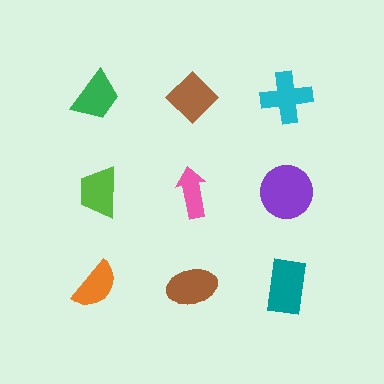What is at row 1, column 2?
A brown diamond.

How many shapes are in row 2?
3 shapes.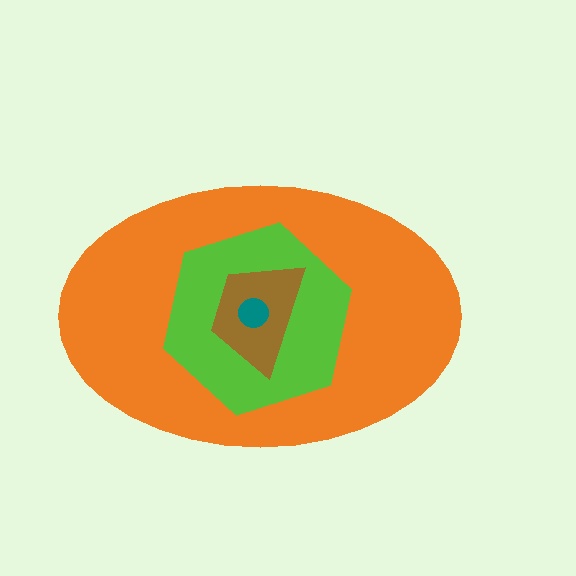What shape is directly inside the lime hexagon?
The brown trapezoid.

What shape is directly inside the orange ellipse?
The lime hexagon.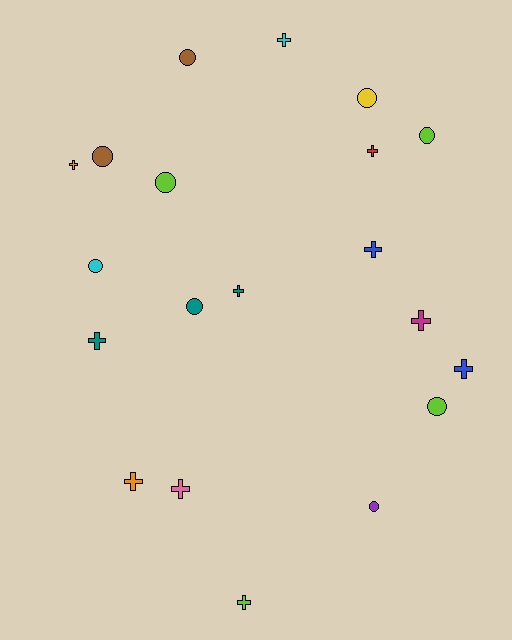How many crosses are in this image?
There are 11 crosses.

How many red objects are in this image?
There is 1 red object.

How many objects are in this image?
There are 20 objects.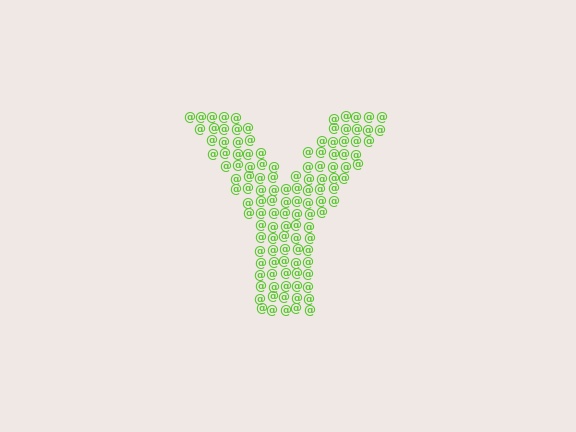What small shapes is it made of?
It is made of small at signs.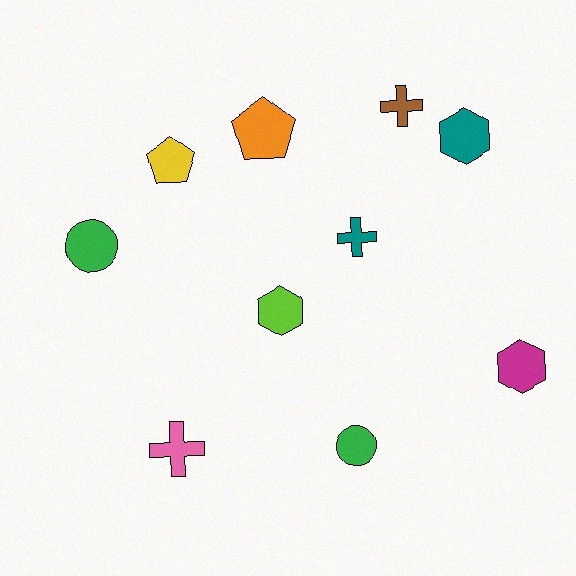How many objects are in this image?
There are 10 objects.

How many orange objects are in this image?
There is 1 orange object.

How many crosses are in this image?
There are 3 crosses.